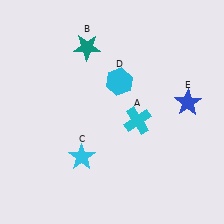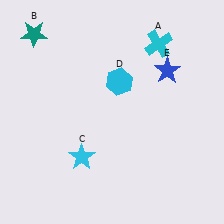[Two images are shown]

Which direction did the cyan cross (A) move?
The cyan cross (A) moved up.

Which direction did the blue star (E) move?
The blue star (E) moved up.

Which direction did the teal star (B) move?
The teal star (B) moved left.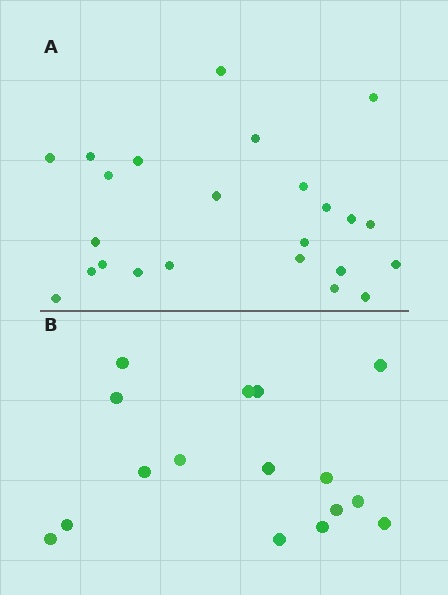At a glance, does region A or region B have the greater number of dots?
Region A (the top region) has more dots.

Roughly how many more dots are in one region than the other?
Region A has roughly 8 or so more dots than region B.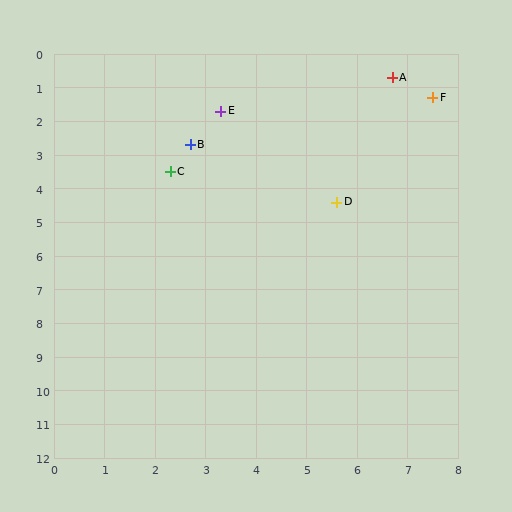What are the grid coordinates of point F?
Point F is at approximately (7.5, 1.3).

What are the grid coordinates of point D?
Point D is at approximately (5.6, 4.4).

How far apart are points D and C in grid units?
Points D and C are about 3.4 grid units apart.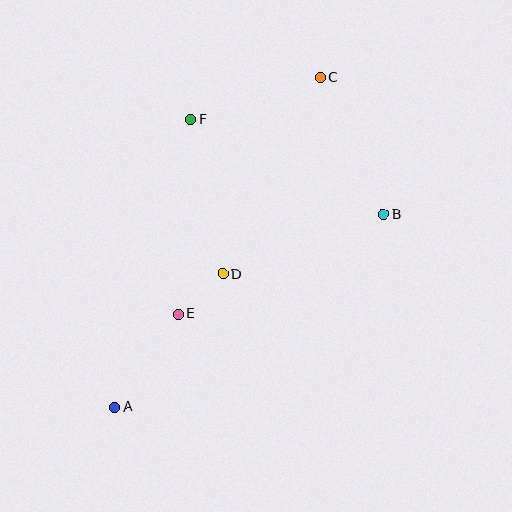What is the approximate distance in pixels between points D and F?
The distance between D and F is approximately 158 pixels.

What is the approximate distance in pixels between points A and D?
The distance between A and D is approximately 171 pixels.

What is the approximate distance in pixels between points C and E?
The distance between C and E is approximately 276 pixels.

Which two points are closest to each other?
Points D and E are closest to each other.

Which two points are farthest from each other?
Points A and C are farthest from each other.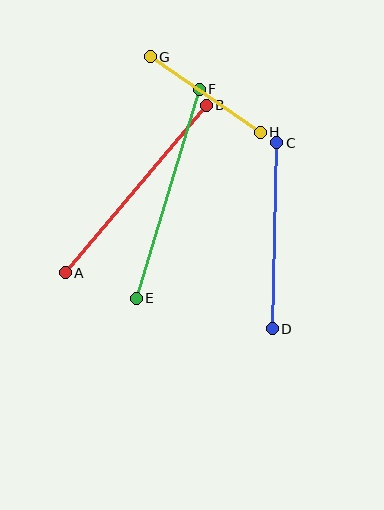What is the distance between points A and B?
The distance is approximately 219 pixels.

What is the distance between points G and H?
The distance is approximately 133 pixels.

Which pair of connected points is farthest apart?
Points A and B are farthest apart.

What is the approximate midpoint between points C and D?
The midpoint is at approximately (274, 236) pixels.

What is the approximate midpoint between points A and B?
The midpoint is at approximately (136, 189) pixels.